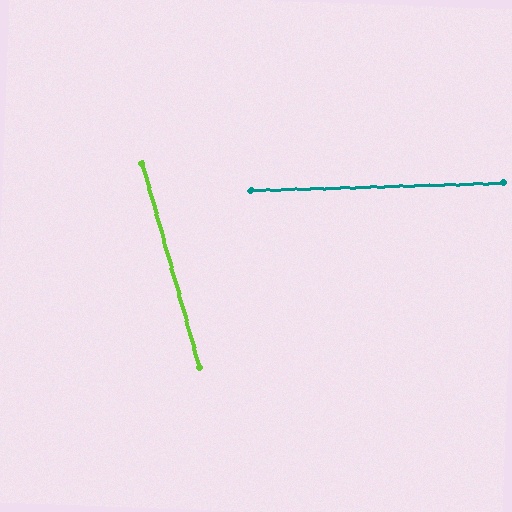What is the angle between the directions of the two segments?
Approximately 76 degrees.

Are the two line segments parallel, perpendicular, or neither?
Neither parallel nor perpendicular — they differ by about 76°.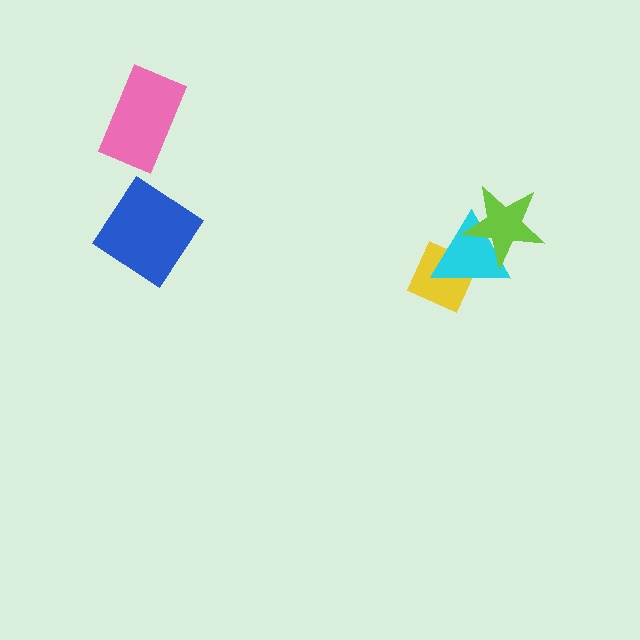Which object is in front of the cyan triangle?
The lime star is in front of the cyan triangle.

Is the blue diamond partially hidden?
No, no other shape covers it.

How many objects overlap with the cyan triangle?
2 objects overlap with the cyan triangle.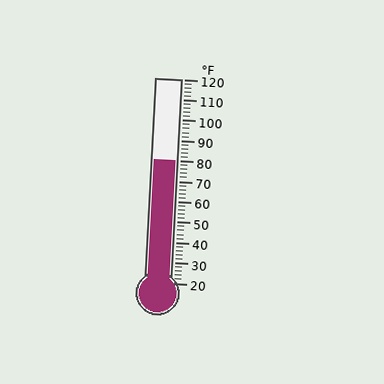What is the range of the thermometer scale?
The thermometer scale ranges from 20°F to 120°F.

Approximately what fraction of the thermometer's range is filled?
The thermometer is filled to approximately 60% of its range.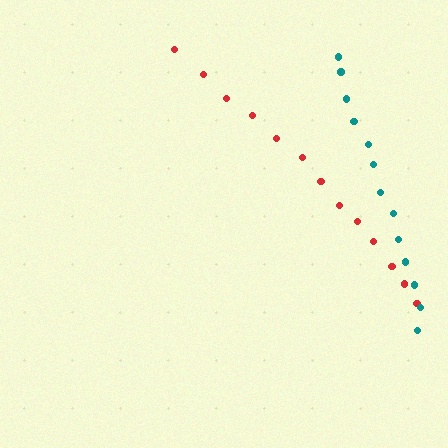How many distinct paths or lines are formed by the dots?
There are 2 distinct paths.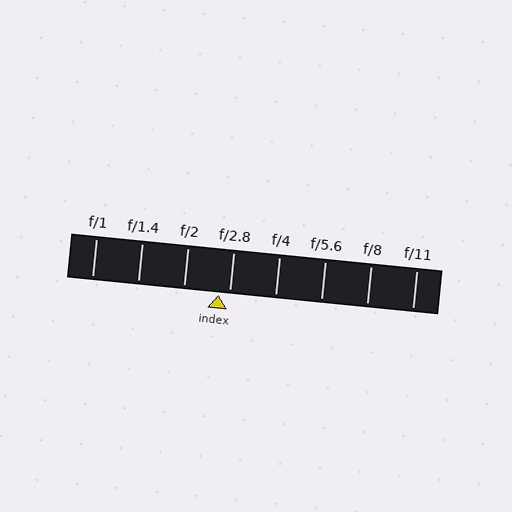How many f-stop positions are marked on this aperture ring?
There are 8 f-stop positions marked.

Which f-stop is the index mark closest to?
The index mark is closest to f/2.8.